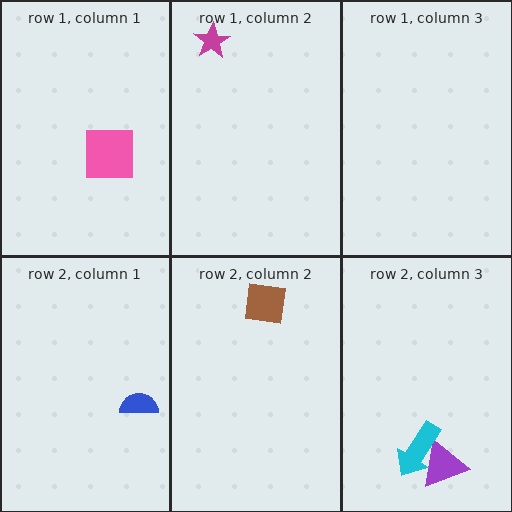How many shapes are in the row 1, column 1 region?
1.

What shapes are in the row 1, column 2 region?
The magenta star.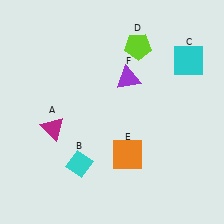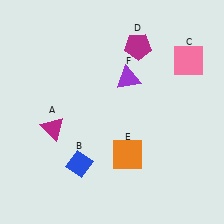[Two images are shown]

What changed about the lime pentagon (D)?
In Image 1, D is lime. In Image 2, it changed to magenta.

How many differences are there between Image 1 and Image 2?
There are 3 differences between the two images.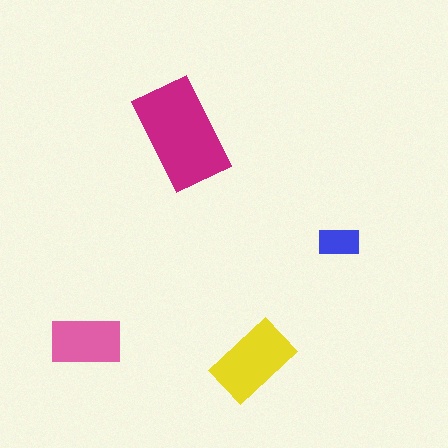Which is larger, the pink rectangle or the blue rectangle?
The pink one.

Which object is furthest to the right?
The blue rectangle is rightmost.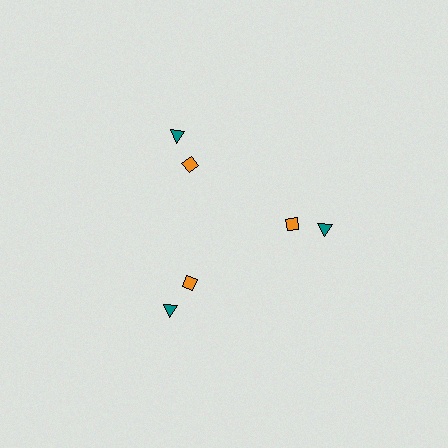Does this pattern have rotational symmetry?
Yes, this pattern has 3-fold rotational symmetry. It looks the same after rotating 120 degrees around the center.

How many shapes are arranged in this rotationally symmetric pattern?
There are 6 shapes, arranged in 3 groups of 2.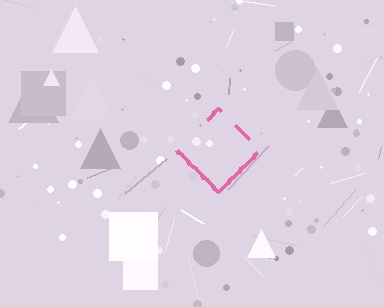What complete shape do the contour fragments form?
The contour fragments form a diamond.